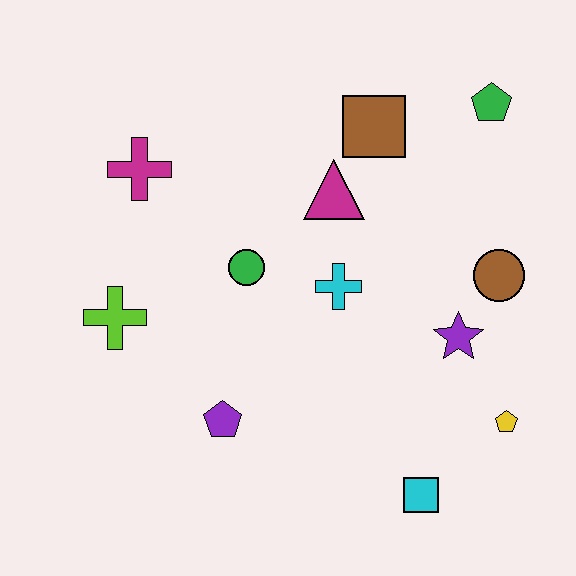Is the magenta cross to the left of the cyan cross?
Yes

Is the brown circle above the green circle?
No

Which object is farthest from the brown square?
The cyan square is farthest from the brown square.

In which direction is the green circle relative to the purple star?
The green circle is to the left of the purple star.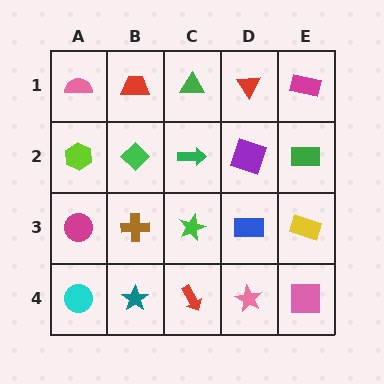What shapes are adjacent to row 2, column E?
A magenta rectangle (row 1, column E), a yellow rectangle (row 3, column E), a purple square (row 2, column D).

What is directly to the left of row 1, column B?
A pink semicircle.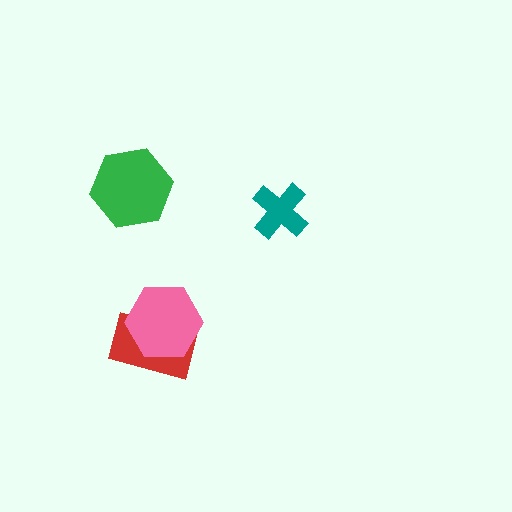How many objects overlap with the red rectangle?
1 object overlaps with the red rectangle.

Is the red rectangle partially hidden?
Yes, it is partially covered by another shape.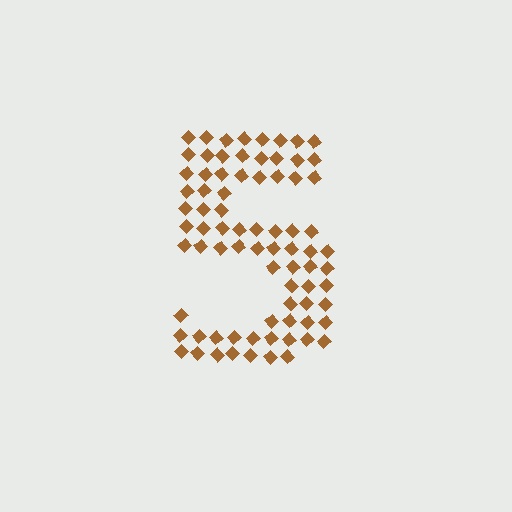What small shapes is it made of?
It is made of small diamonds.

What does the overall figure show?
The overall figure shows the digit 5.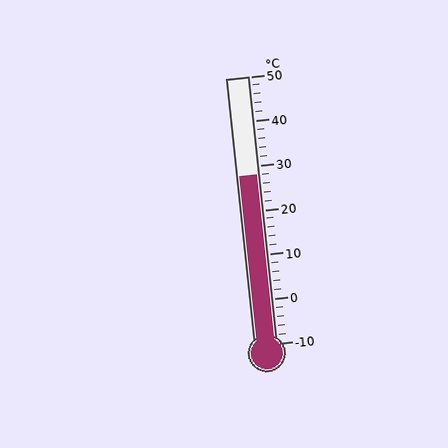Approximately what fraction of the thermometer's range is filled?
The thermometer is filled to approximately 65% of its range.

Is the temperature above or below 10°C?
The temperature is above 10°C.